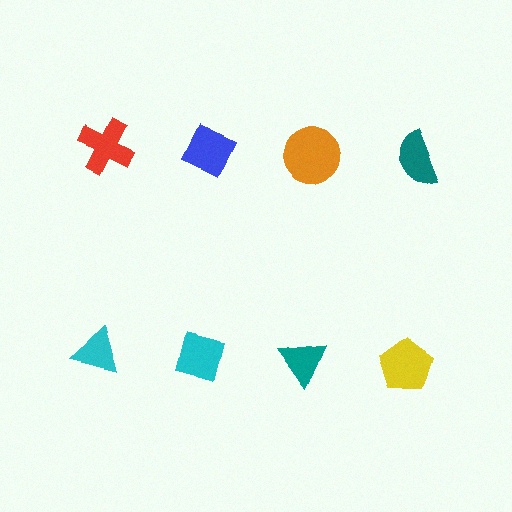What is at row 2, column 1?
A cyan triangle.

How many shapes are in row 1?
4 shapes.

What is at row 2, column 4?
A yellow pentagon.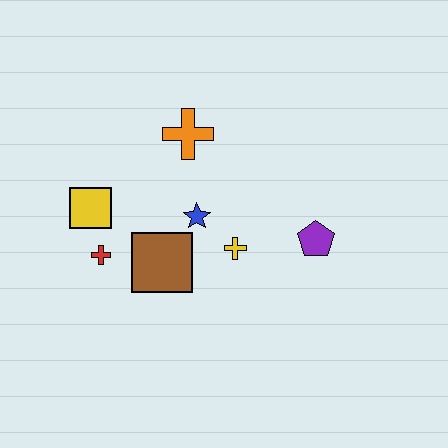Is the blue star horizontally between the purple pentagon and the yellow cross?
No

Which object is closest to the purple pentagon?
The yellow cross is closest to the purple pentagon.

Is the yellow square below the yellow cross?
No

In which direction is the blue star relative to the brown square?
The blue star is above the brown square.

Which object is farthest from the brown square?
The purple pentagon is farthest from the brown square.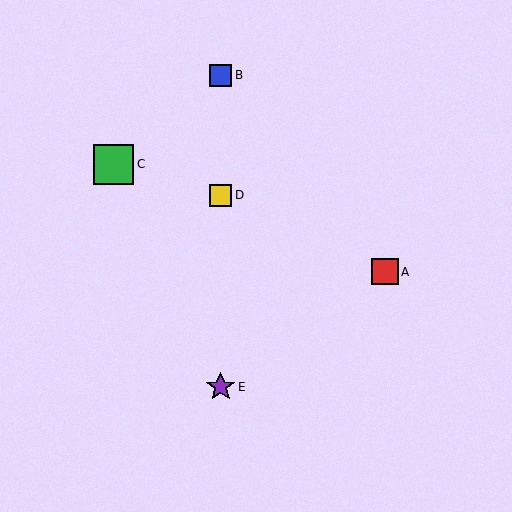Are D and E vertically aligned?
Yes, both are at x≈221.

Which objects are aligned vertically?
Objects B, D, E are aligned vertically.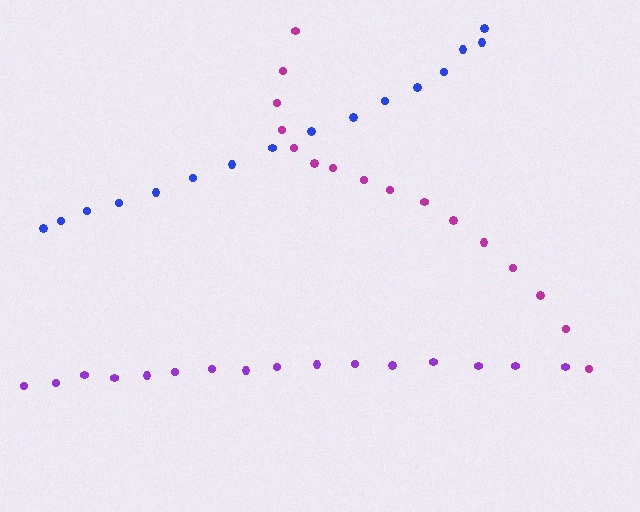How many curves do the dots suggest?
There are 3 distinct paths.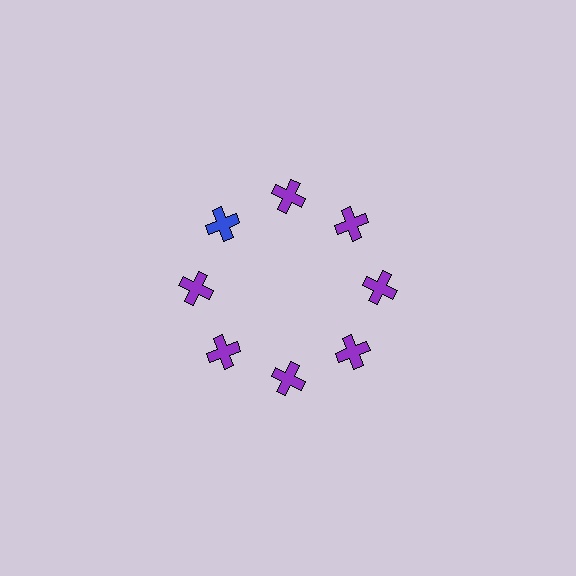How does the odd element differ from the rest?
It has a different color: blue instead of purple.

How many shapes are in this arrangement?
There are 8 shapes arranged in a ring pattern.